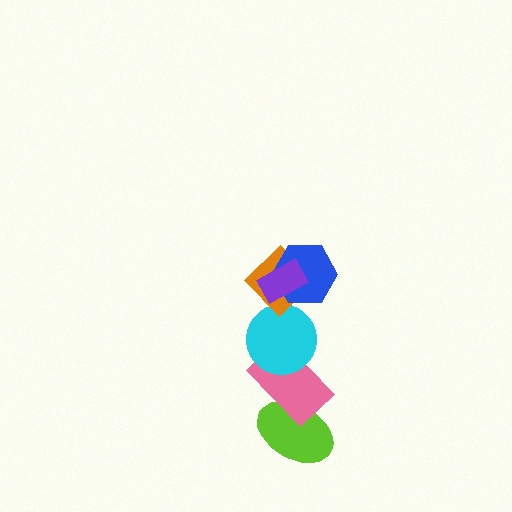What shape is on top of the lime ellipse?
The pink rectangle is on top of the lime ellipse.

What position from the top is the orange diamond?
The orange diamond is 3rd from the top.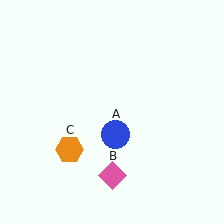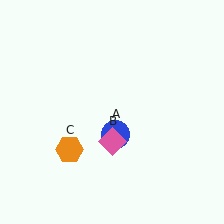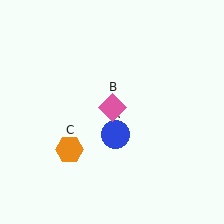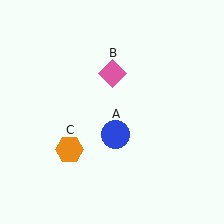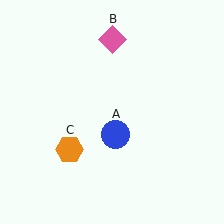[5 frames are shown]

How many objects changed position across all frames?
1 object changed position: pink diamond (object B).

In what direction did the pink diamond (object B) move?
The pink diamond (object B) moved up.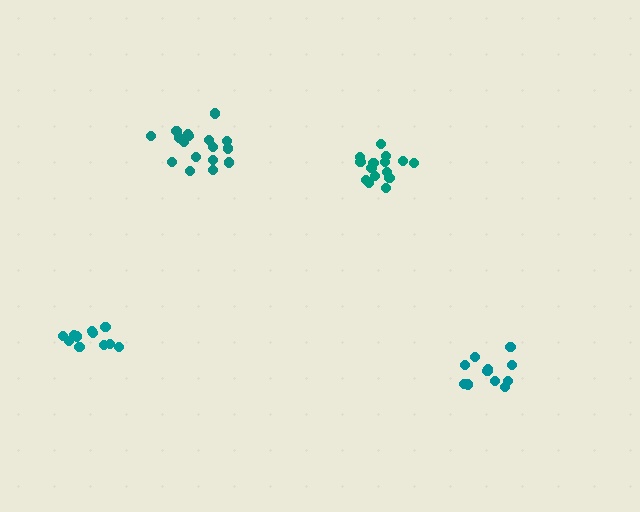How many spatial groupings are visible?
There are 4 spatial groupings.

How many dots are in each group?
Group 1: 11 dots, Group 2: 11 dots, Group 3: 17 dots, Group 4: 16 dots (55 total).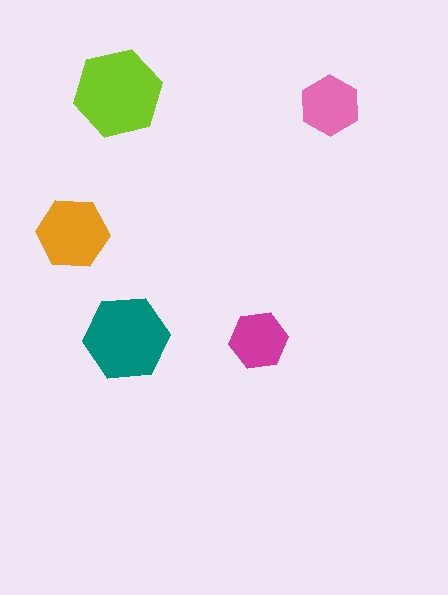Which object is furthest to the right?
The pink hexagon is rightmost.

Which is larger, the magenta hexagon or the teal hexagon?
The teal one.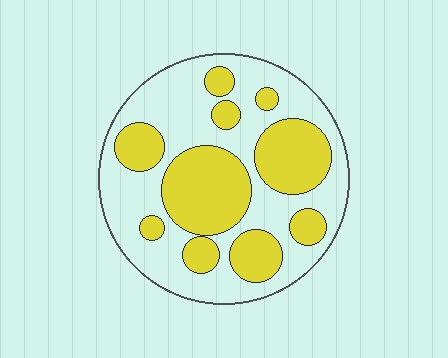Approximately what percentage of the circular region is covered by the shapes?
Approximately 40%.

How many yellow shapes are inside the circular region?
10.